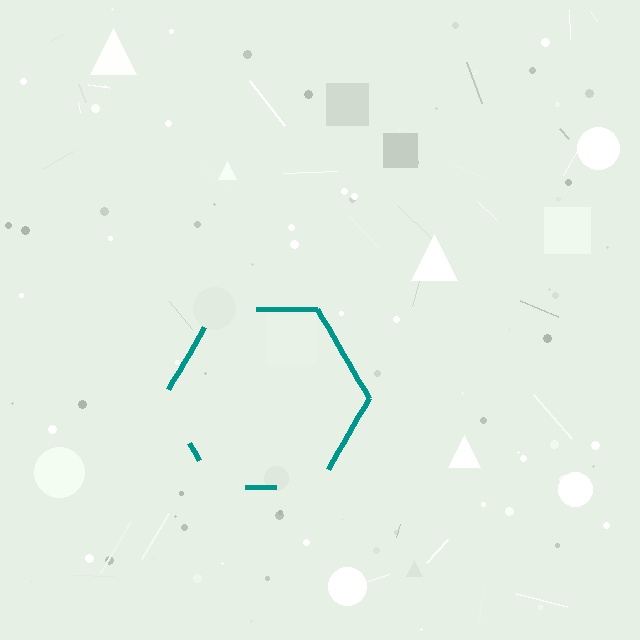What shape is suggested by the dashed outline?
The dashed outline suggests a hexagon.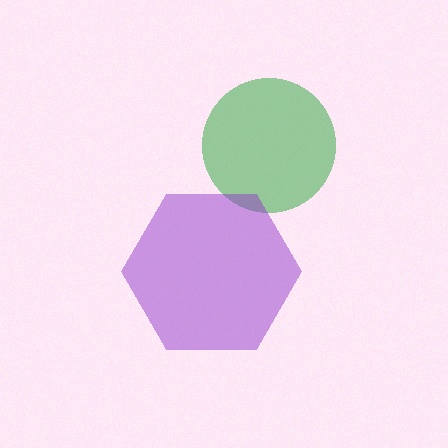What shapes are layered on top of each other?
The layered shapes are: a green circle, a purple hexagon.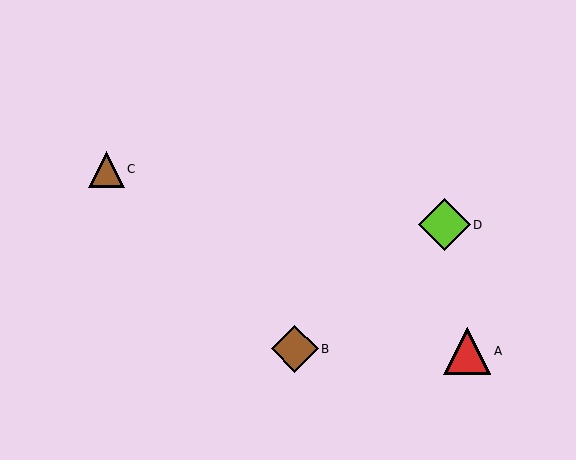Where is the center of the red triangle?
The center of the red triangle is at (467, 351).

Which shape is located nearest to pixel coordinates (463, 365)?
The red triangle (labeled A) at (467, 351) is nearest to that location.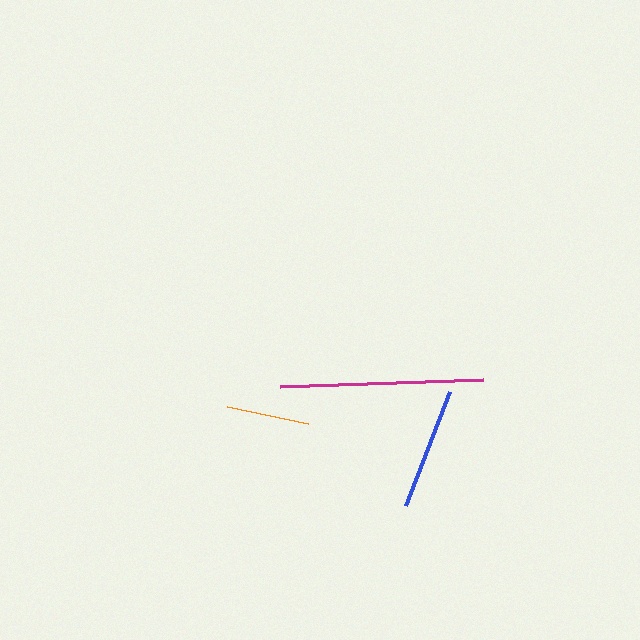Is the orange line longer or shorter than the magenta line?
The magenta line is longer than the orange line.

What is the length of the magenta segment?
The magenta segment is approximately 204 pixels long.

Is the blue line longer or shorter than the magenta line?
The magenta line is longer than the blue line.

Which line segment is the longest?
The magenta line is the longest at approximately 204 pixels.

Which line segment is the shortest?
The orange line is the shortest at approximately 83 pixels.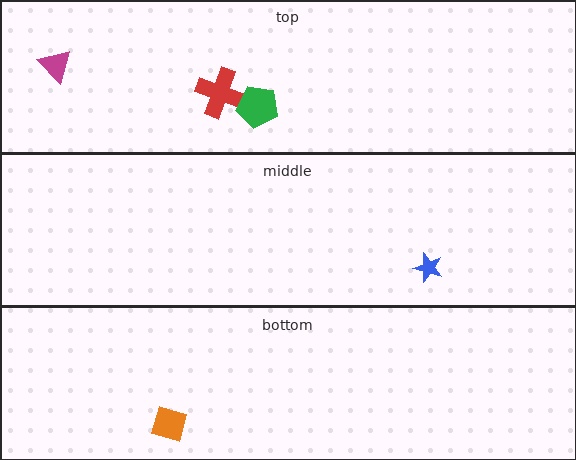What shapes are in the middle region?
The blue star.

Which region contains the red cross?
The top region.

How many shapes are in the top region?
3.